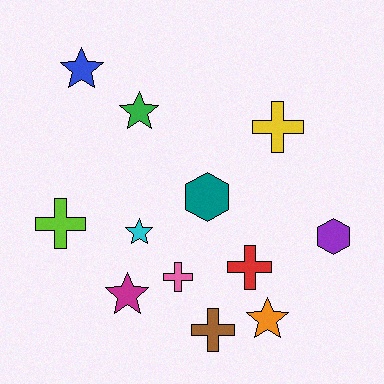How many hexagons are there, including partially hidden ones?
There are 2 hexagons.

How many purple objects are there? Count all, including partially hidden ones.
There is 1 purple object.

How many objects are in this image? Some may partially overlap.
There are 12 objects.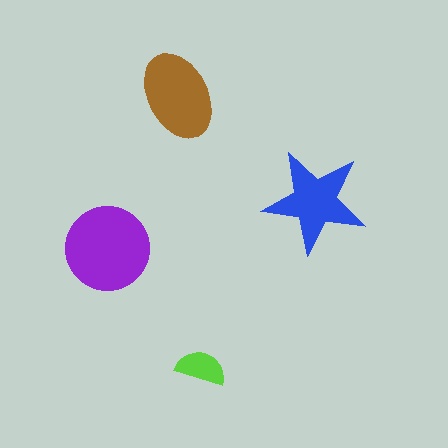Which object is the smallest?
The lime semicircle.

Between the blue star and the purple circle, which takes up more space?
The purple circle.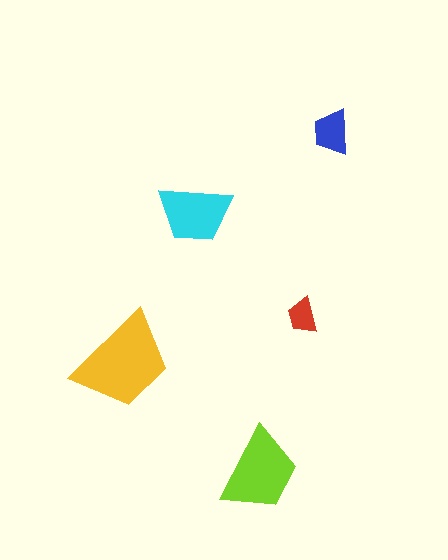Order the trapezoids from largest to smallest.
the yellow one, the lime one, the cyan one, the blue one, the red one.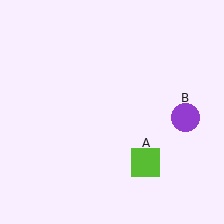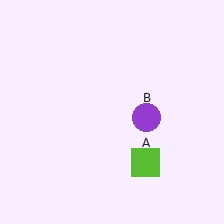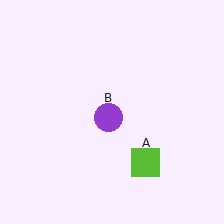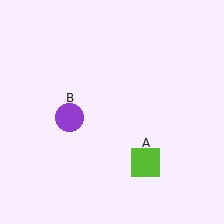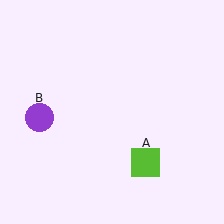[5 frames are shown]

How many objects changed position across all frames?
1 object changed position: purple circle (object B).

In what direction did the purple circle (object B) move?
The purple circle (object B) moved left.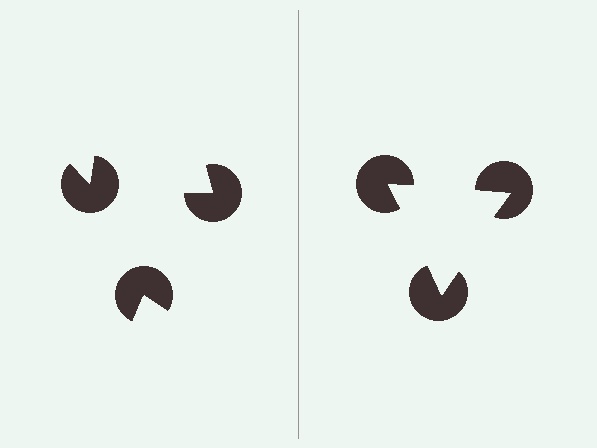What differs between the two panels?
The pac-man discs are positioned identically on both sides; only the wedge orientations differ. On the right they align to a triangle; on the left they are misaligned.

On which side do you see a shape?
An illusory triangle appears on the right side. On the left side the wedge cuts are rotated, so no coherent shape forms.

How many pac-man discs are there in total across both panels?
6 — 3 on each side.